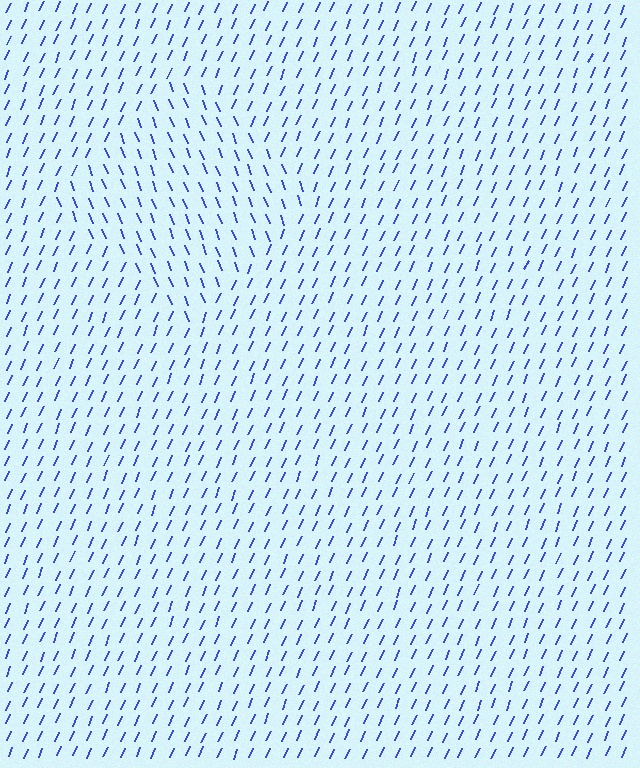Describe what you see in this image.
The image is filled with small blue line segments. A diamond region in the image has lines oriented differently from the surrounding lines, creating a visible texture boundary.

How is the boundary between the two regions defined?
The boundary is defined purely by a change in line orientation (approximately 45 degrees difference). All lines are the same color and thickness.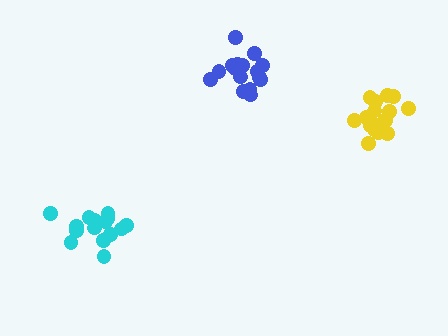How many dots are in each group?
Group 1: 17 dots, Group 2: 15 dots, Group 3: 16 dots (48 total).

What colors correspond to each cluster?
The clusters are colored: yellow, cyan, blue.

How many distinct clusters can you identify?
There are 3 distinct clusters.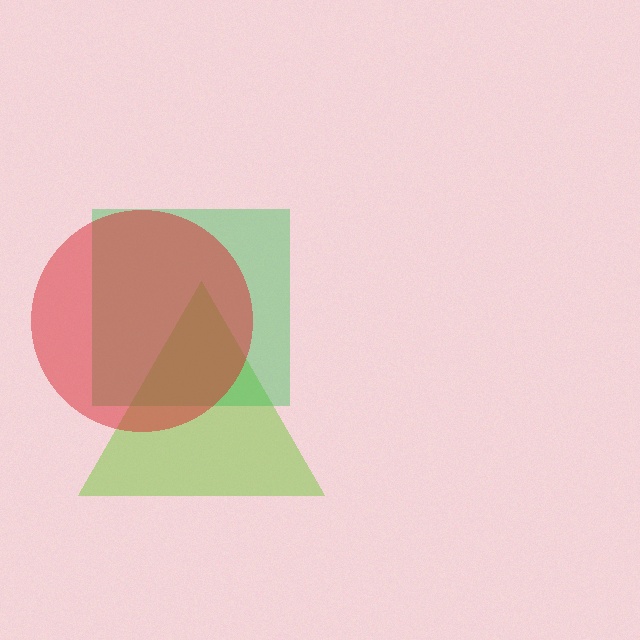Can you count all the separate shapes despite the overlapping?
Yes, there are 3 separate shapes.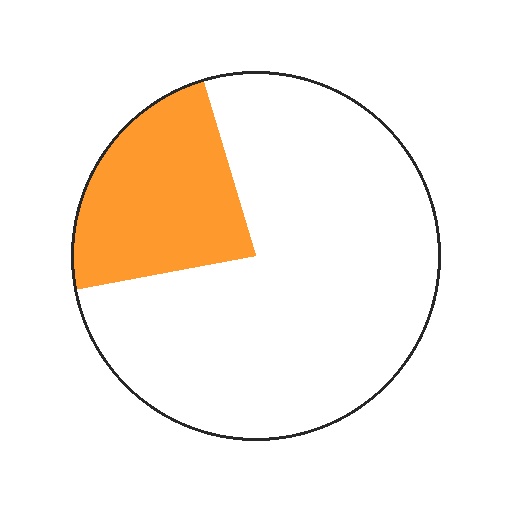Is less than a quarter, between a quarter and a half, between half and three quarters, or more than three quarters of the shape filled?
Less than a quarter.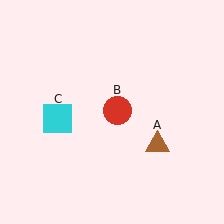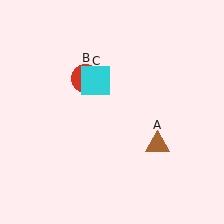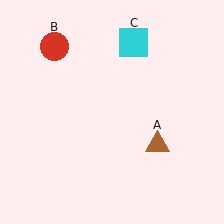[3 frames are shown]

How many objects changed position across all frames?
2 objects changed position: red circle (object B), cyan square (object C).